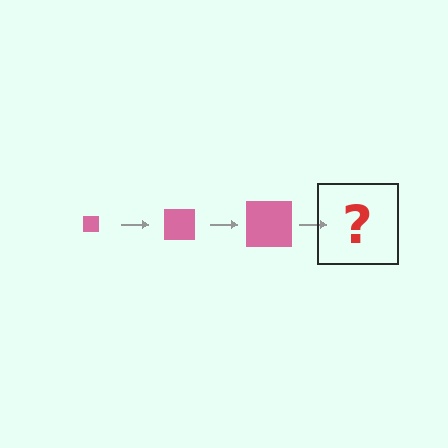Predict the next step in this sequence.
The next step is a pink square, larger than the previous one.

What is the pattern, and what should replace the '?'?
The pattern is that the square gets progressively larger each step. The '?' should be a pink square, larger than the previous one.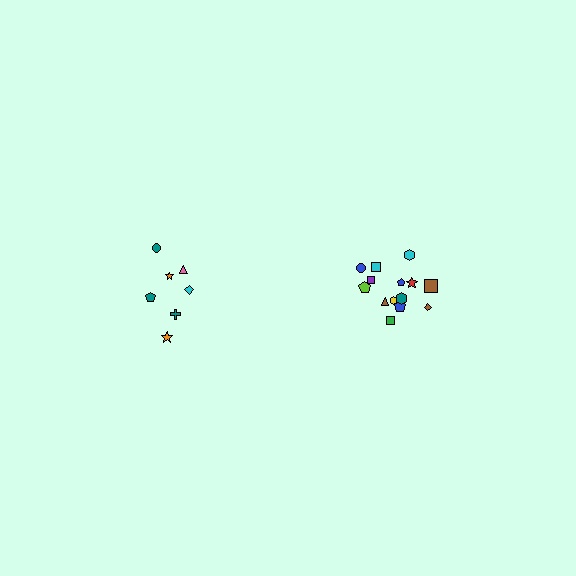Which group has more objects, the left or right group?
The right group.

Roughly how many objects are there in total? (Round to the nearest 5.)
Roughly 20 objects in total.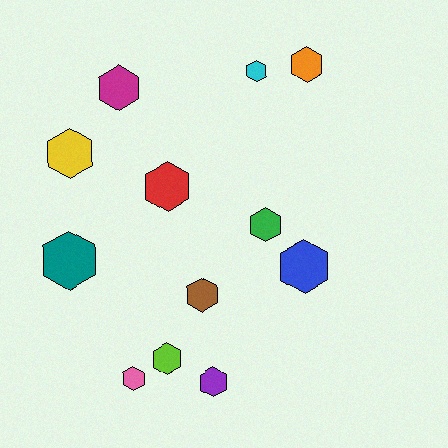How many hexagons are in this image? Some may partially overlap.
There are 12 hexagons.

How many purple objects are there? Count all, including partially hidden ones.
There is 1 purple object.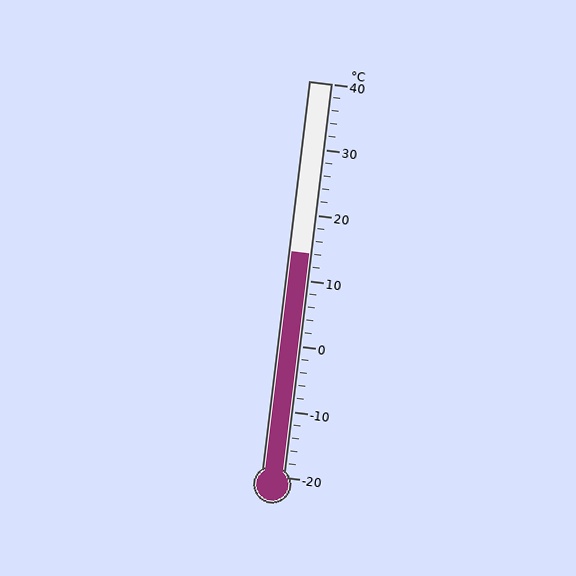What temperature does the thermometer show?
The thermometer shows approximately 14°C.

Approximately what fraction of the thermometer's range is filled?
The thermometer is filled to approximately 55% of its range.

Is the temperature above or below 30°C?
The temperature is below 30°C.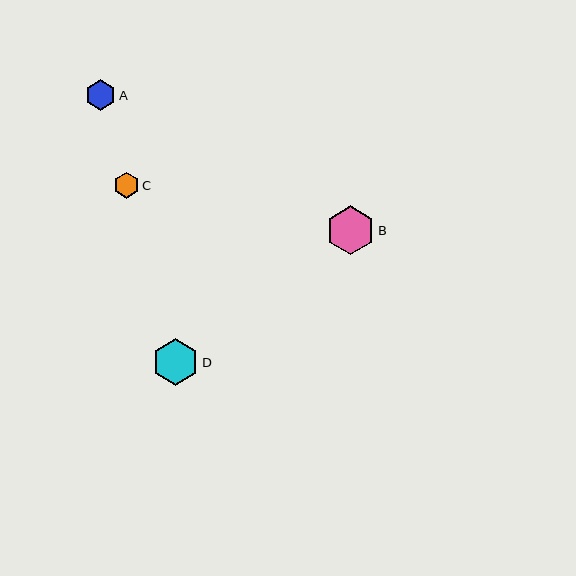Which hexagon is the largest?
Hexagon B is the largest with a size of approximately 49 pixels.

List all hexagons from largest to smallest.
From largest to smallest: B, D, A, C.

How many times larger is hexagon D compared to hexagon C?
Hexagon D is approximately 1.8 times the size of hexagon C.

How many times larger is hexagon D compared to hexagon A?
Hexagon D is approximately 1.5 times the size of hexagon A.